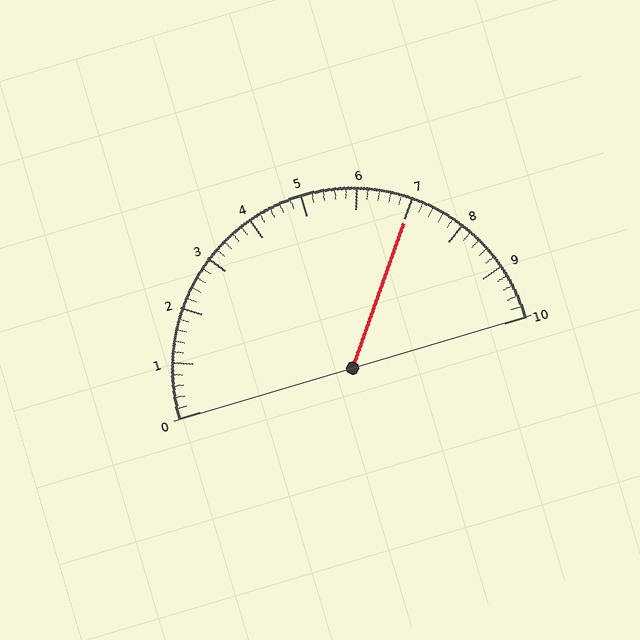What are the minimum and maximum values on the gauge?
The gauge ranges from 0 to 10.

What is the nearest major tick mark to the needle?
The nearest major tick mark is 7.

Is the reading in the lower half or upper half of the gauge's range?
The reading is in the upper half of the range (0 to 10).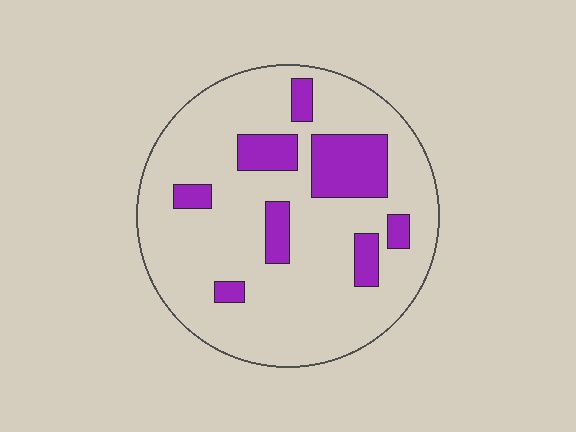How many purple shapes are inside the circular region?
8.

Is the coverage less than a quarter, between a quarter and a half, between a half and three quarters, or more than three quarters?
Less than a quarter.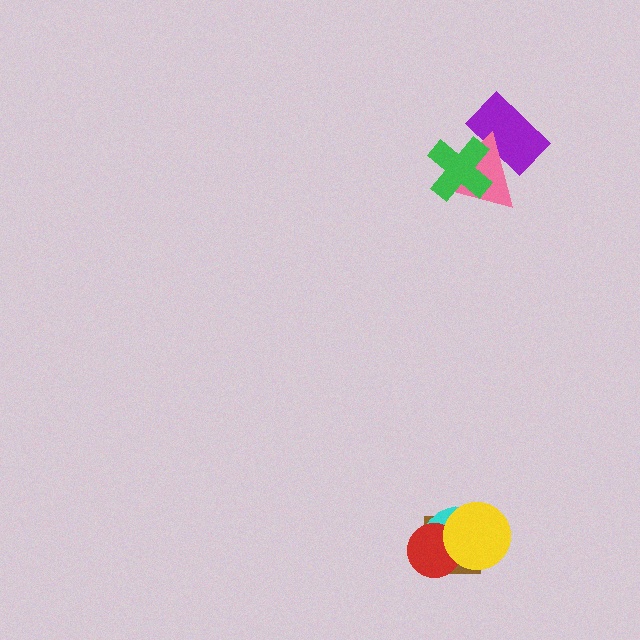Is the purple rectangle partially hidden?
Yes, it is partially covered by another shape.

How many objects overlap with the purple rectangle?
2 objects overlap with the purple rectangle.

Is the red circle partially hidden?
Yes, it is partially covered by another shape.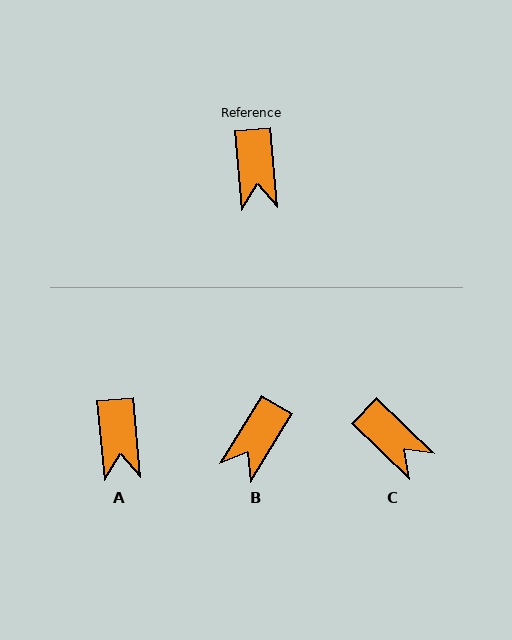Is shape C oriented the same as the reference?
No, it is off by about 41 degrees.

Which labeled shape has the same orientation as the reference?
A.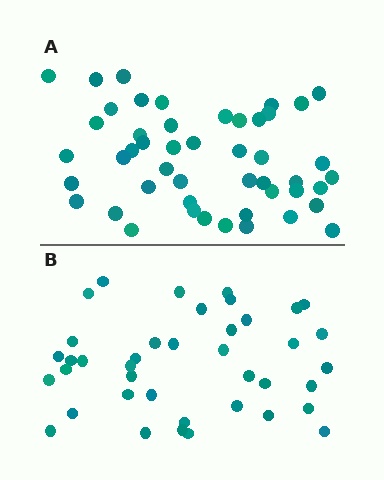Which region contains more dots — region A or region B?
Region A (the top region) has more dots.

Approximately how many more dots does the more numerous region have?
Region A has roughly 8 or so more dots than region B.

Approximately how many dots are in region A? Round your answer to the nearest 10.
About 50 dots. (The exact count is 48, which rounds to 50.)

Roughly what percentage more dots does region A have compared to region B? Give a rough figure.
About 20% more.